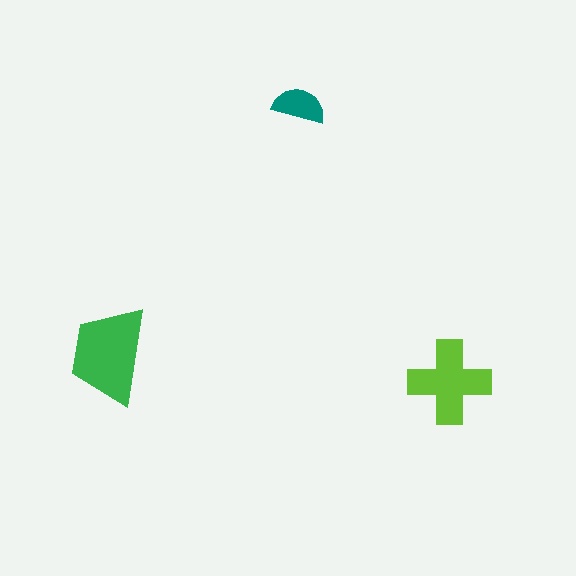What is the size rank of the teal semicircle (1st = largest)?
3rd.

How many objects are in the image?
There are 3 objects in the image.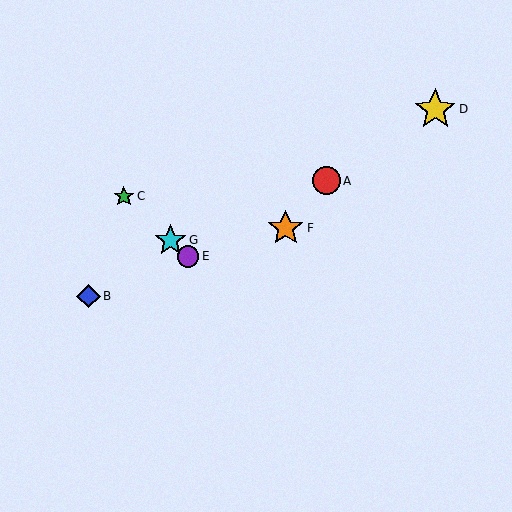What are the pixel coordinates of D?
Object D is at (435, 109).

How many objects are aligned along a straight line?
3 objects (C, E, G) are aligned along a straight line.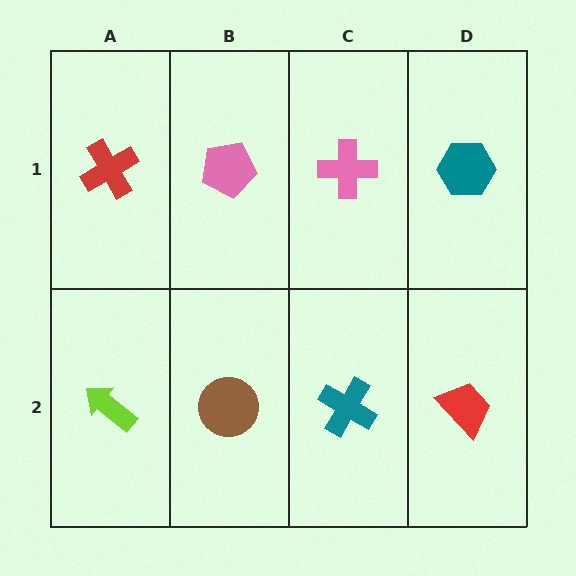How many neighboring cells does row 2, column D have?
2.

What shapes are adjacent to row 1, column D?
A red trapezoid (row 2, column D), a pink cross (row 1, column C).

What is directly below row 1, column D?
A red trapezoid.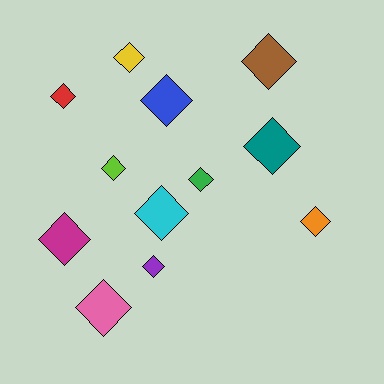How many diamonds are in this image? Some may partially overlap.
There are 12 diamonds.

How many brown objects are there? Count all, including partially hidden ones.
There is 1 brown object.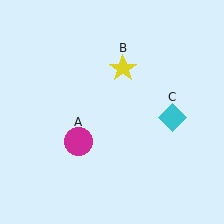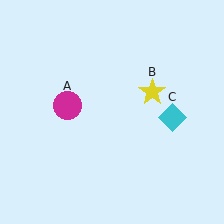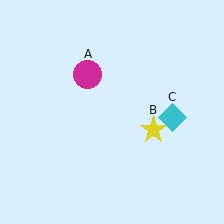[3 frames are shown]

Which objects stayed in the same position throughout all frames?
Cyan diamond (object C) remained stationary.